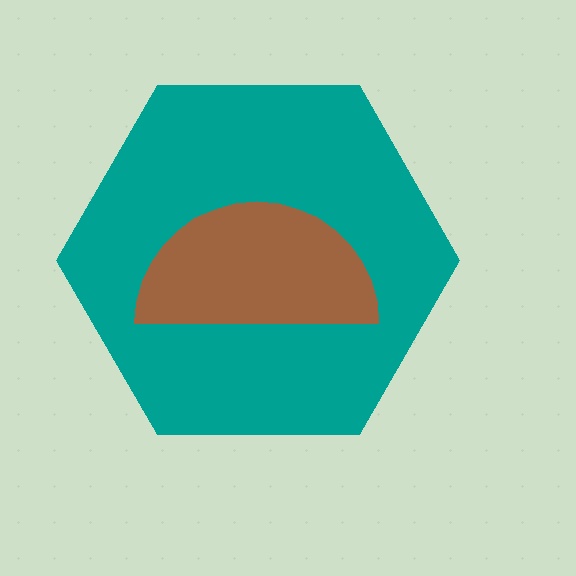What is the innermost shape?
The brown semicircle.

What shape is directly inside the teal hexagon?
The brown semicircle.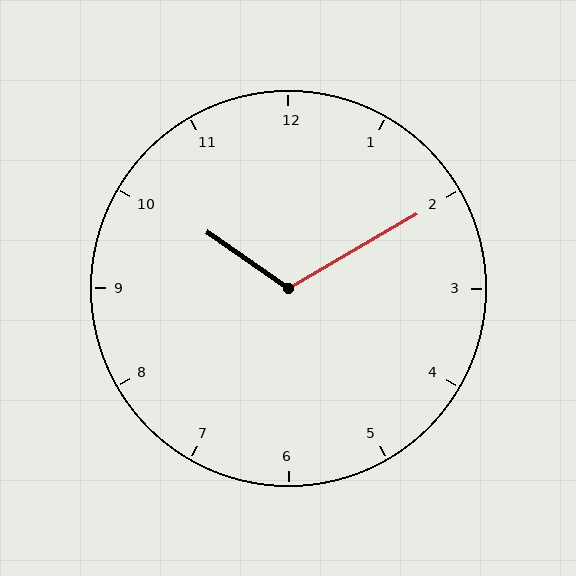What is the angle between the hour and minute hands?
Approximately 115 degrees.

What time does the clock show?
10:10.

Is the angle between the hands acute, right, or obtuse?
It is obtuse.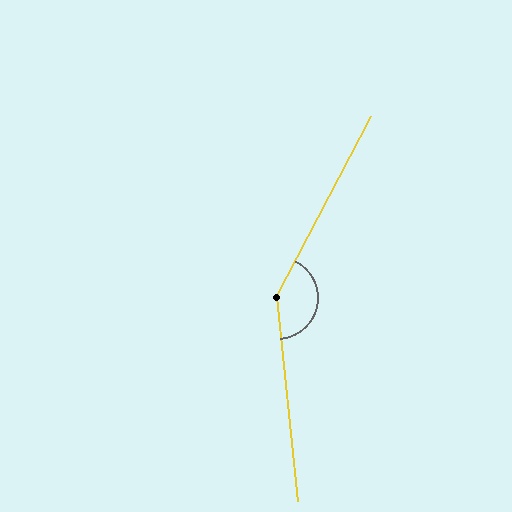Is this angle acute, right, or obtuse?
It is obtuse.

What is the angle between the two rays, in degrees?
Approximately 146 degrees.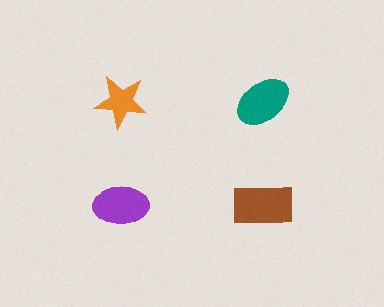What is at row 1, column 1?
An orange star.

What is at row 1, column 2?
A teal ellipse.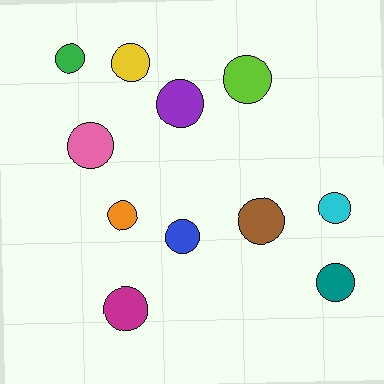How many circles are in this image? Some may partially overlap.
There are 11 circles.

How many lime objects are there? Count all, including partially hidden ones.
There is 1 lime object.